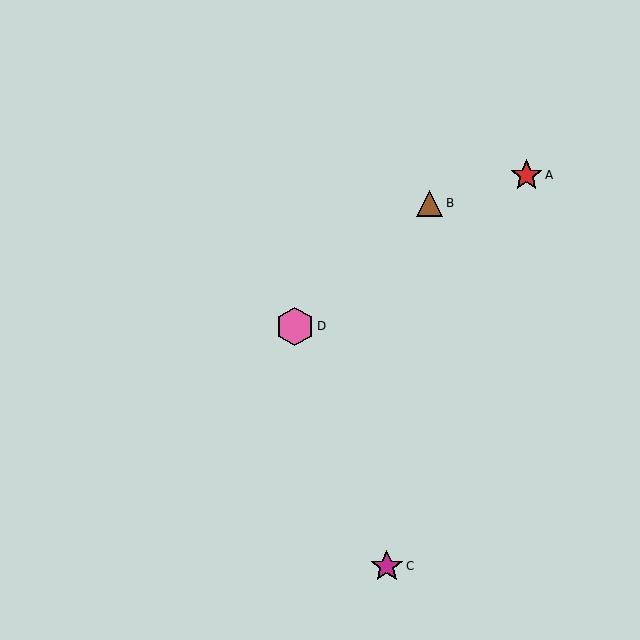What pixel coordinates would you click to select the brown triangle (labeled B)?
Click at (430, 203) to select the brown triangle B.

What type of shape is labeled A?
Shape A is a red star.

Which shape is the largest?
The pink hexagon (labeled D) is the largest.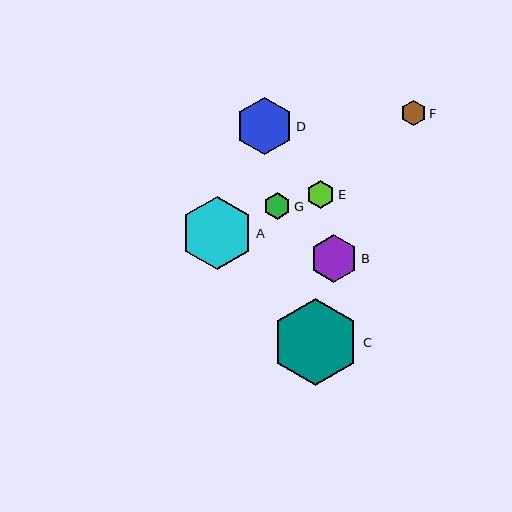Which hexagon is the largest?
Hexagon C is the largest with a size of approximately 87 pixels.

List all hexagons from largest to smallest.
From largest to smallest: C, A, D, B, E, G, F.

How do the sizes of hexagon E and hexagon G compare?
Hexagon E and hexagon G are approximately the same size.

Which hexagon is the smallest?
Hexagon F is the smallest with a size of approximately 25 pixels.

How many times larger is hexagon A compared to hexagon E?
Hexagon A is approximately 2.6 times the size of hexagon E.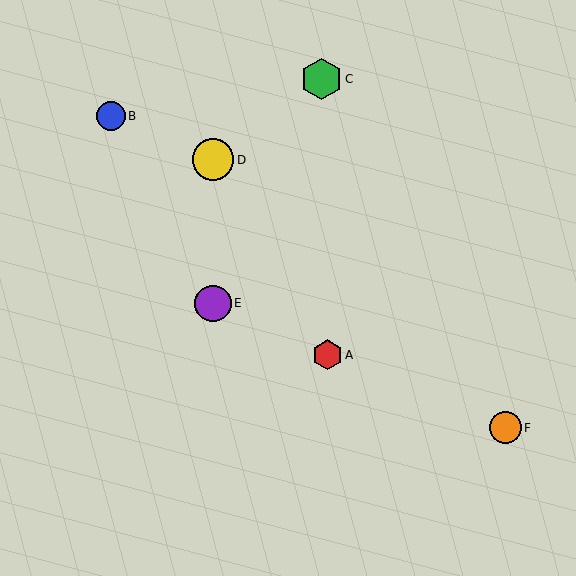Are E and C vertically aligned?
No, E is at x≈213 and C is at x≈322.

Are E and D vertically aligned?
Yes, both are at x≈213.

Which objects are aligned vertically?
Objects D, E are aligned vertically.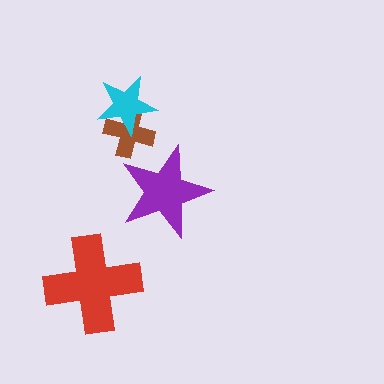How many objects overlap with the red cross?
0 objects overlap with the red cross.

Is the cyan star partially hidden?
No, no other shape covers it.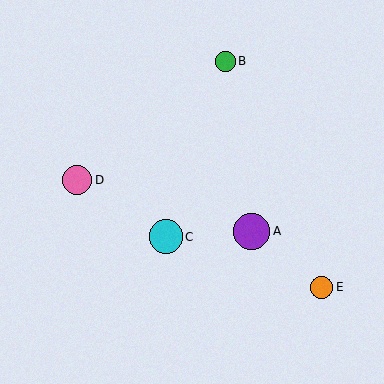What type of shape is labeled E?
Shape E is an orange circle.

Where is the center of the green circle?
The center of the green circle is at (225, 61).